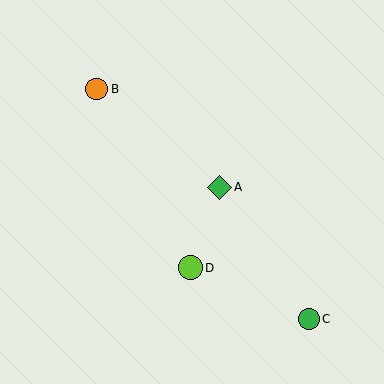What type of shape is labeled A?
Shape A is a green diamond.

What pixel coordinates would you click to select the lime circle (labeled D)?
Click at (190, 268) to select the lime circle D.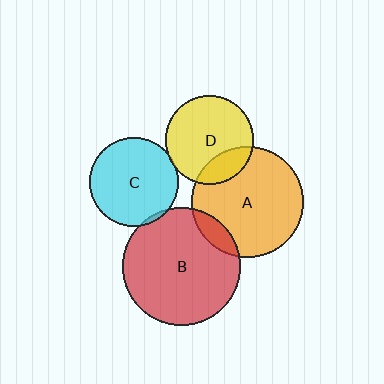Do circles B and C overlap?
Yes.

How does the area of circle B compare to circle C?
Approximately 1.7 times.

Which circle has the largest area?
Circle B (red).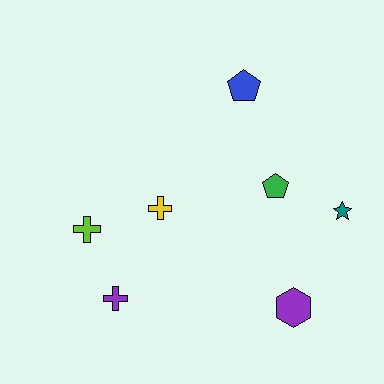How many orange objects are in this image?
There are no orange objects.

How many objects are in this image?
There are 7 objects.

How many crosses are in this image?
There are 3 crosses.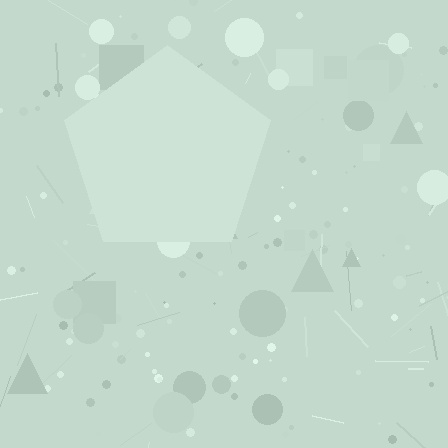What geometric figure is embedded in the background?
A pentagon is embedded in the background.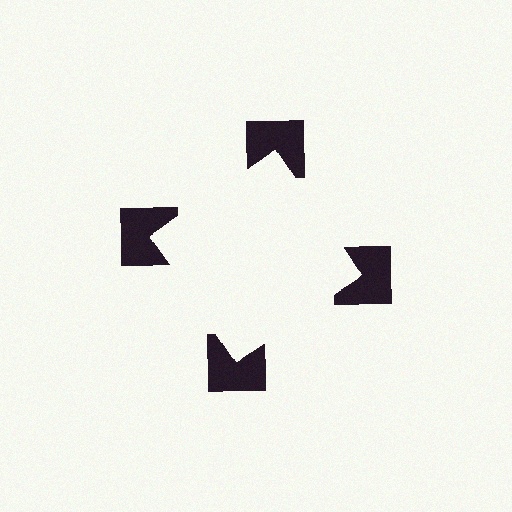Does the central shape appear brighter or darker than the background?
It typically appears slightly brighter than the background, even though no actual brightness change is drawn.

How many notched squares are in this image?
There are 4 — one at each vertex of the illusory square.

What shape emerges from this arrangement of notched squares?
An illusory square — its edges are inferred from the aligned wedge cuts in the notched squares, not physically drawn.